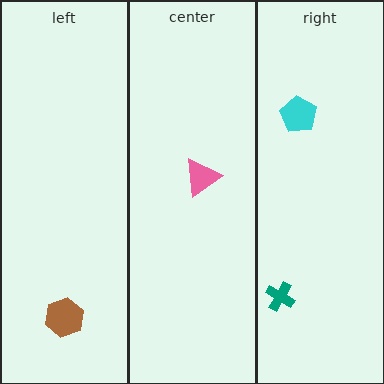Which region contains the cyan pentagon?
The right region.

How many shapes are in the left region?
1.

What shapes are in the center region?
The pink triangle.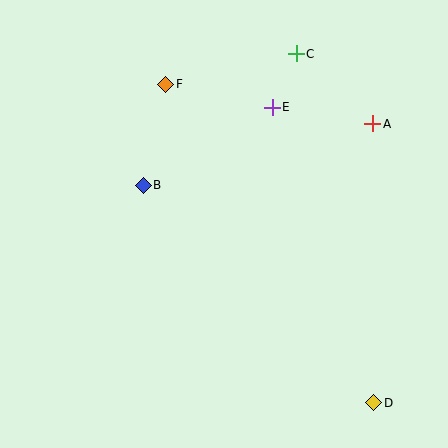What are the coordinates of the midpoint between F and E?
The midpoint between F and E is at (219, 96).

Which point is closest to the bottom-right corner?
Point D is closest to the bottom-right corner.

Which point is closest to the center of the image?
Point B at (143, 185) is closest to the center.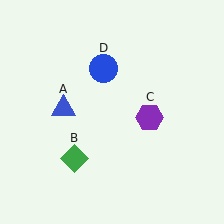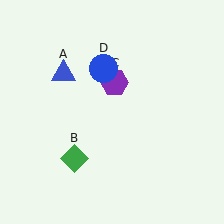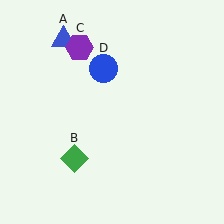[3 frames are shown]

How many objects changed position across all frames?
2 objects changed position: blue triangle (object A), purple hexagon (object C).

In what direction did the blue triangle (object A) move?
The blue triangle (object A) moved up.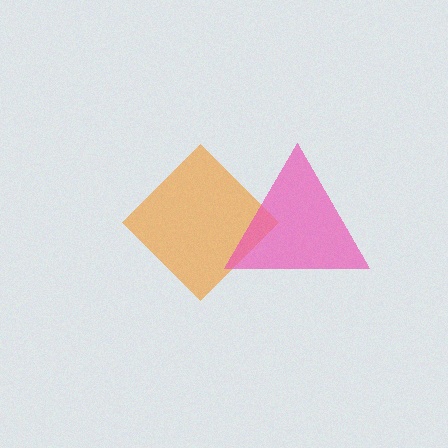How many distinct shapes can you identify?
There are 2 distinct shapes: an orange diamond, a pink triangle.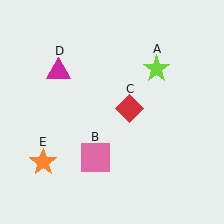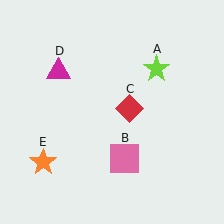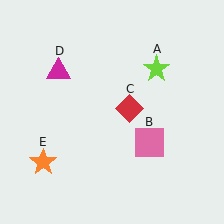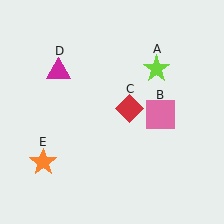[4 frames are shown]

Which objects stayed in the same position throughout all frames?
Lime star (object A) and red diamond (object C) and magenta triangle (object D) and orange star (object E) remained stationary.